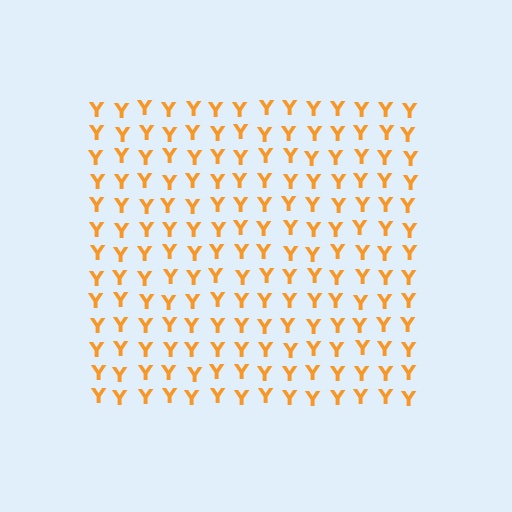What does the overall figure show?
The overall figure shows a square.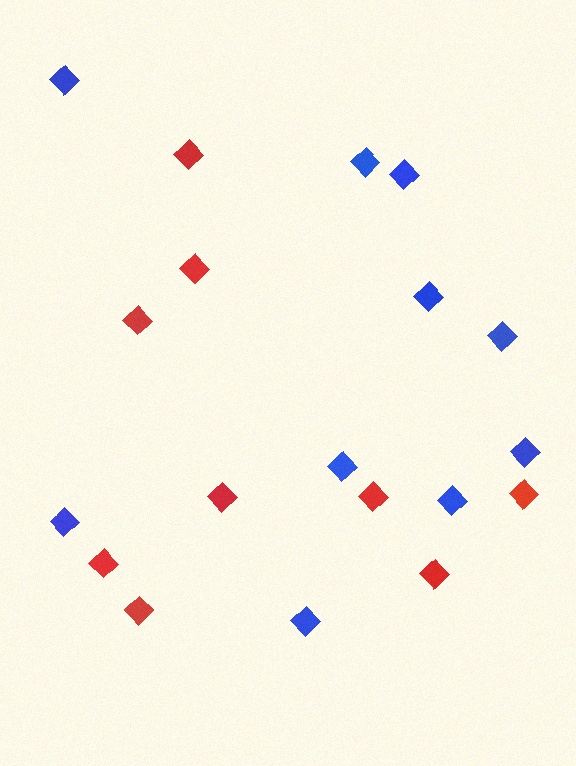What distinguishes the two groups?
There are 2 groups: one group of red diamonds (9) and one group of blue diamonds (10).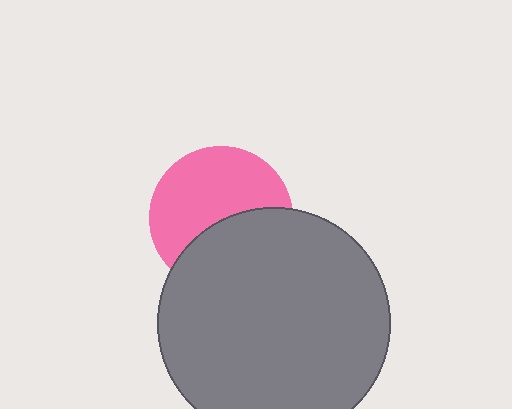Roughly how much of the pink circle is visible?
About half of it is visible (roughly 58%).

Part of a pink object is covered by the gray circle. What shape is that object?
It is a circle.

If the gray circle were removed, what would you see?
You would see the complete pink circle.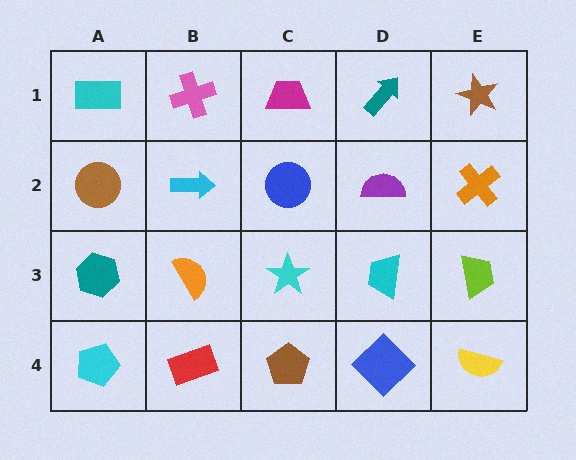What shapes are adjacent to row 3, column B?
A cyan arrow (row 2, column B), a red rectangle (row 4, column B), a teal hexagon (row 3, column A), a cyan star (row 3, column C).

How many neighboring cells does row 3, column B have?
4.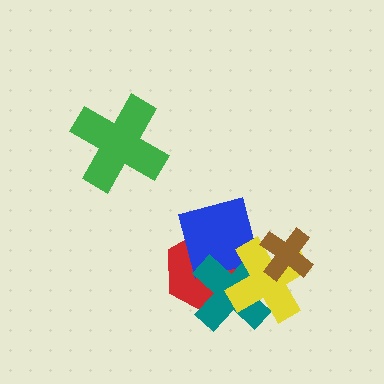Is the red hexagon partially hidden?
Yes, it is partially covered by another shape.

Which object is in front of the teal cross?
The yellow cross is in front of the teal cross.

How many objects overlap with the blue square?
3 objects overlap with the blue square.